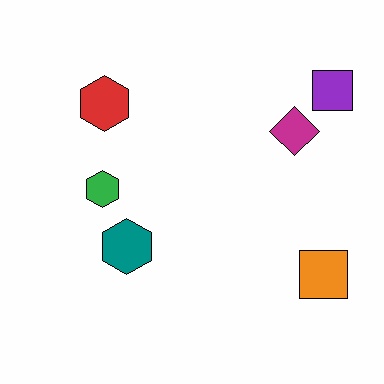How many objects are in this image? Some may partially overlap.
There are 6 objects.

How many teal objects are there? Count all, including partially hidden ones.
There is 1 teal object.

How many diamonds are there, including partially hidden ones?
There is 1 diamond.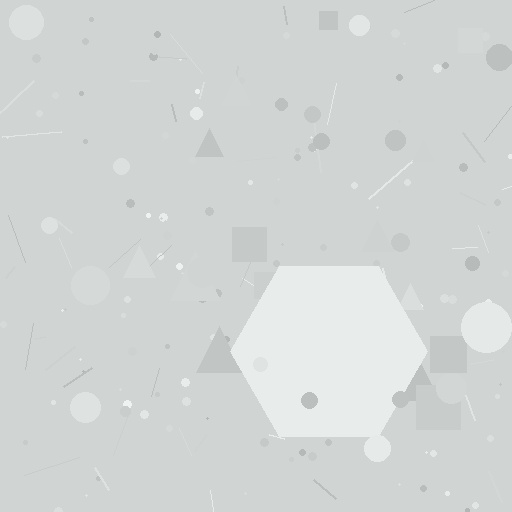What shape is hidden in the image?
A hexagon is hidden in the image.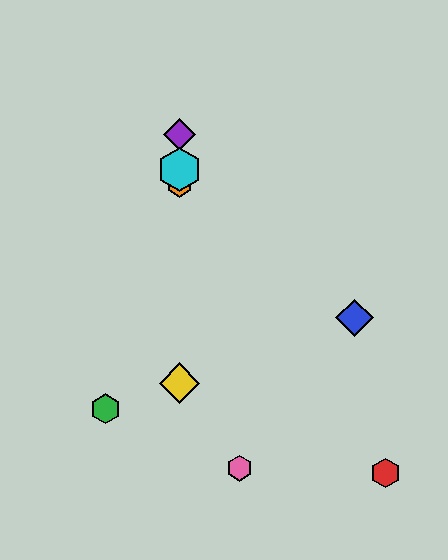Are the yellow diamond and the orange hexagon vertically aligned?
Yes, both are at x≈180.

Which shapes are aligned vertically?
The yellow diamond, the purple diamond, the orange hexagon, the cyan hexagon are aligned vertically.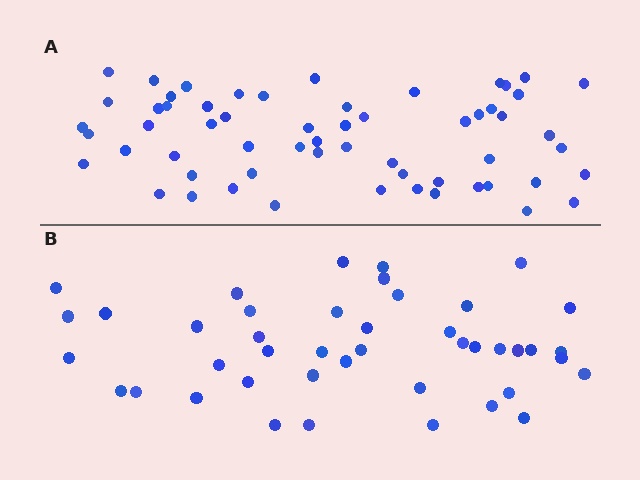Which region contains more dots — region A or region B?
Region A (the top region) has more dots.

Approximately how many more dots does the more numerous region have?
Region A has approximately 15 more dots than region B.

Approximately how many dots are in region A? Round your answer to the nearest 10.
About 60 dots. (The exact count is 59, which rounds to 60.)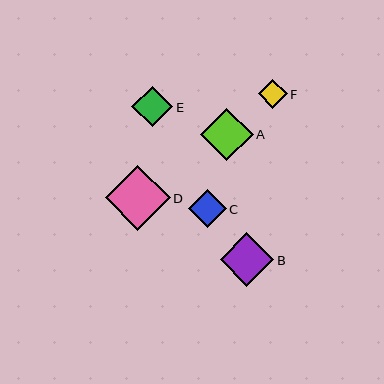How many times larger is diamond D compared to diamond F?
Diamond D is approximately 2.2 times the size of diamond F.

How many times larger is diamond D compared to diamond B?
Diamond D is approximately 1.2 times the size of diamond B.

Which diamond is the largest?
Diamond D is the largest with a size of approximately 65 pixels.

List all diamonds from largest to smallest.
From largest to smallest: D, B, A, E, C, F.